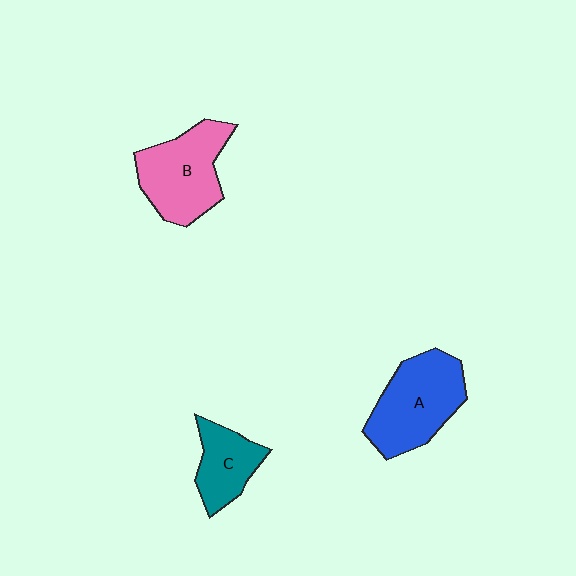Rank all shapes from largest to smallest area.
From largest to smallest: A (blue), B (pink), C (teal).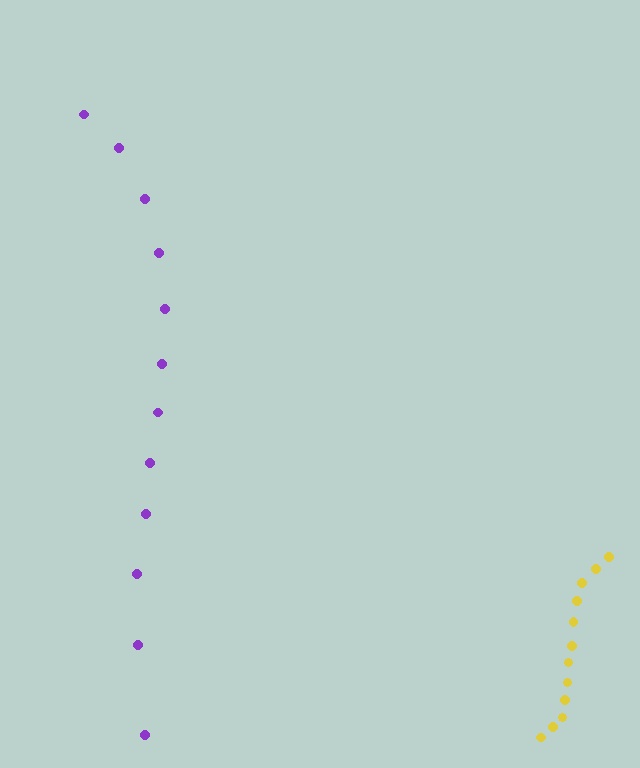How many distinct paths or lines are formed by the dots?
There are 2 distinct paths.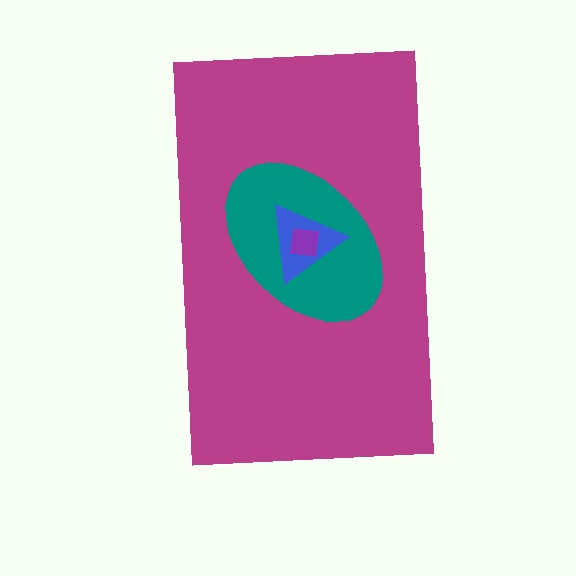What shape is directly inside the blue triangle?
The purple square.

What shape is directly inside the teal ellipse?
The blue triangle.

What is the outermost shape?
The magenta rectangle.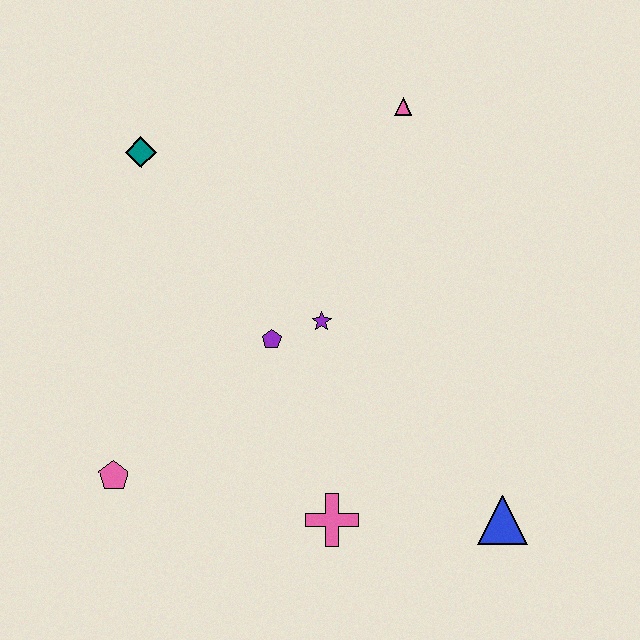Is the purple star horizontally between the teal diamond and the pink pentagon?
No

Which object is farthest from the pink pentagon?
The pink triangle is farthest from the pink pentagon.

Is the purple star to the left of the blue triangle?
Yes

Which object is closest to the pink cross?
The blue triangle is closest to the pink cross.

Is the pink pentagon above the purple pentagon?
No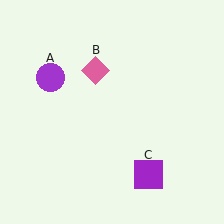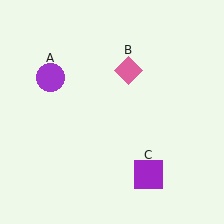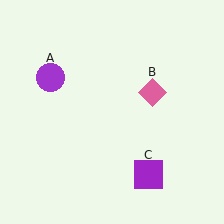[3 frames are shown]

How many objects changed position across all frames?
1 object changed position: pink diamond (object B).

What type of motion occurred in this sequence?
The pink diamond (object B) rotated clockwise around the center of the scene.